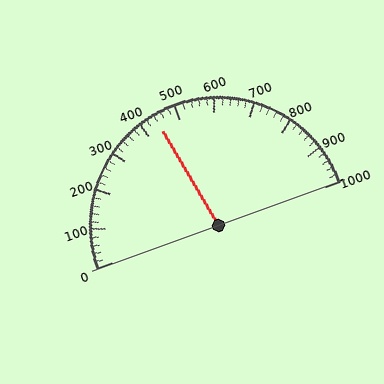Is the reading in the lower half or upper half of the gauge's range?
The reading is in the lower half of the range (0 to 1000).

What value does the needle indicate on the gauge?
The needle indicates approximately 440.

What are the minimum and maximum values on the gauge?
The gauge ranges from 0 to 1000.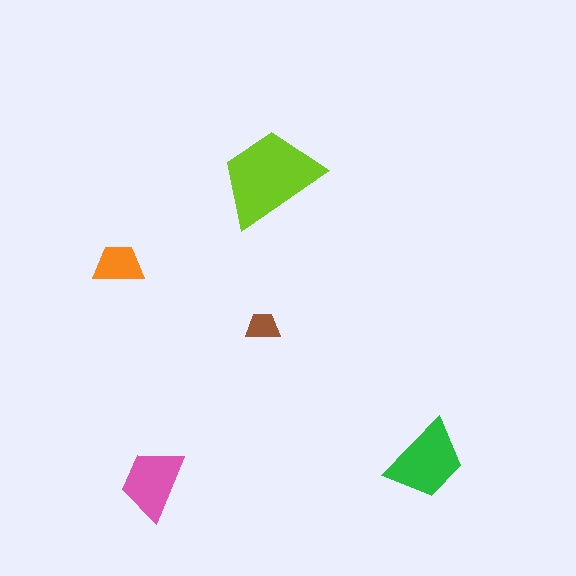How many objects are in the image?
There are 5 objects in the image.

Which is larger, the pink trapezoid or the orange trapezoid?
The pink one.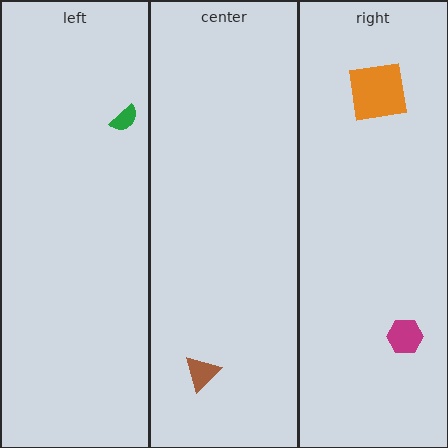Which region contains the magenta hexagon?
The right region.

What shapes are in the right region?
The magenta hexagon, the orange square.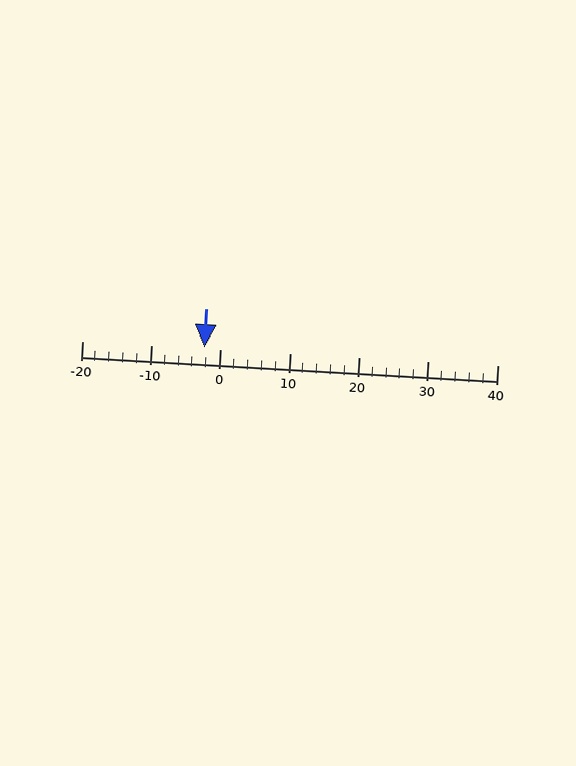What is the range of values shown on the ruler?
The ruler shows values from -20 to 40.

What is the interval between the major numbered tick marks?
The major tick marks are spaced 10 units apart.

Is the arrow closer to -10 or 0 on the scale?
The arrow is closer to 0.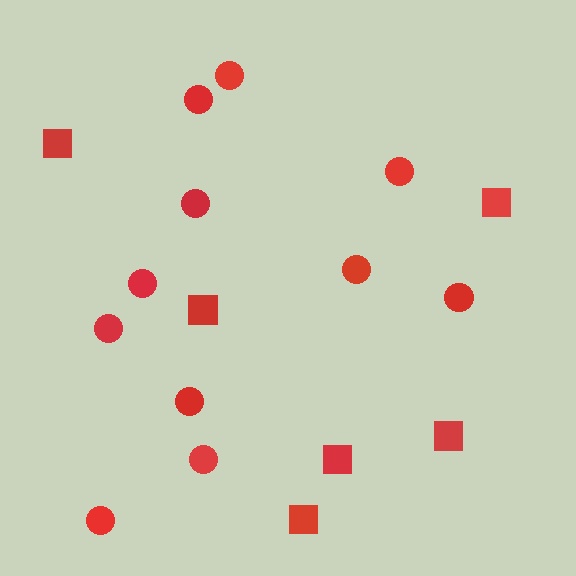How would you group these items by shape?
There are 2 groups: one group of squares (6) and one group of circles (11).